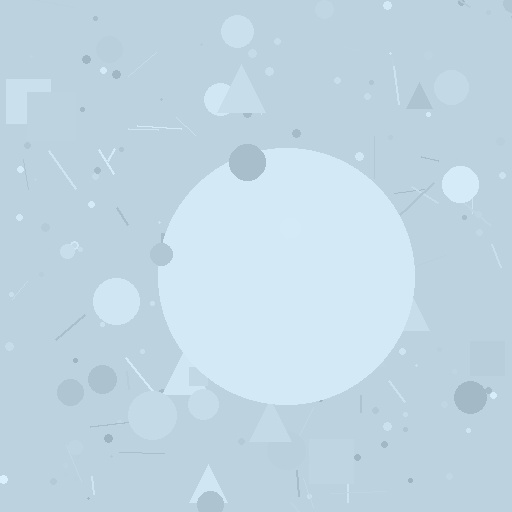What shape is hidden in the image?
A circle is hidden in the image.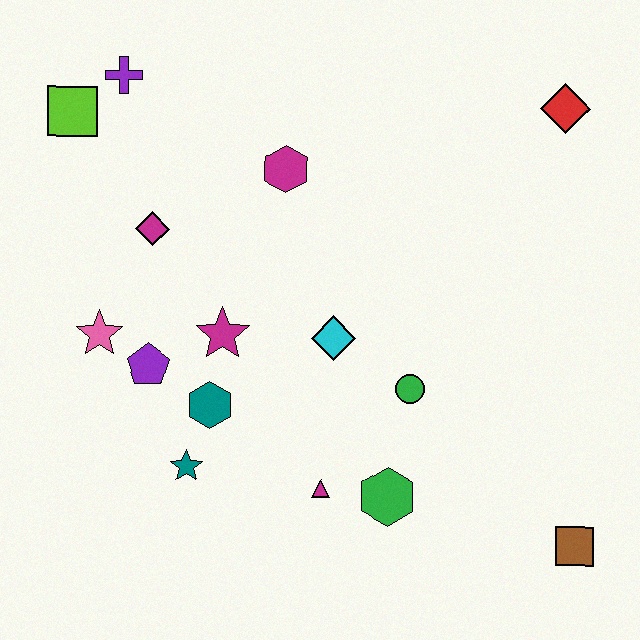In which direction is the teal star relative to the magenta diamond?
The teal star is below the magenta diamond.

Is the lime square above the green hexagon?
Yes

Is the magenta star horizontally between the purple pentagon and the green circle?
Yes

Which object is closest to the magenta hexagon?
The magenta diamond is closest to the magenta hexagon.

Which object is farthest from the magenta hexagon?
The brown square is farthest from the magenta hexagon.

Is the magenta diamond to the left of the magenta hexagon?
Yes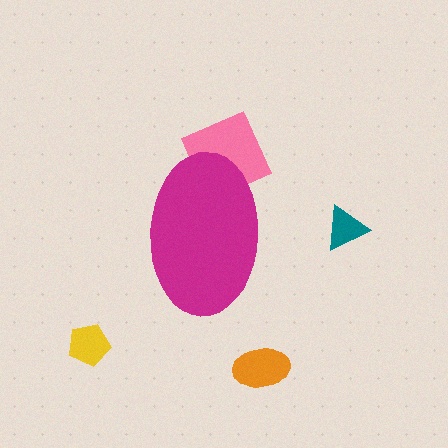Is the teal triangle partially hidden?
No, the teal triangle is fully visible.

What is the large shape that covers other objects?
A magenta ellipse.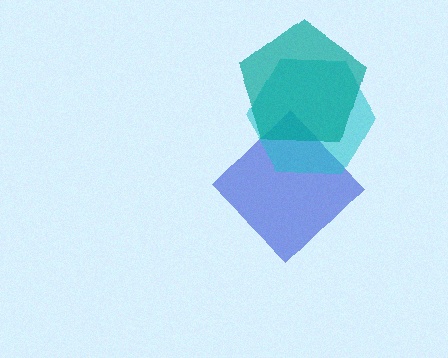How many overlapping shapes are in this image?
There are 3 overlapping shapes in the image.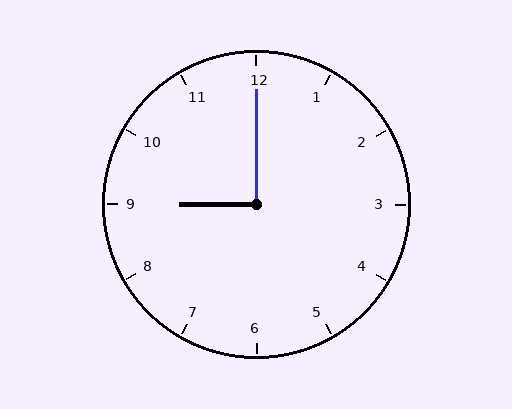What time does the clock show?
9:00.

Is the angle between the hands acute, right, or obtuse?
It is right.